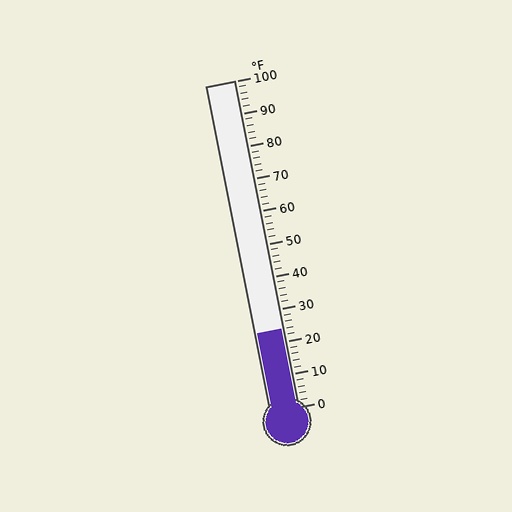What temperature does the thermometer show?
The thermometer shows approximately 24°F.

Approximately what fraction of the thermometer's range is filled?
The thermometer is filled to approximately 25% of its range.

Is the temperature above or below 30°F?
The temperature is below 30°F.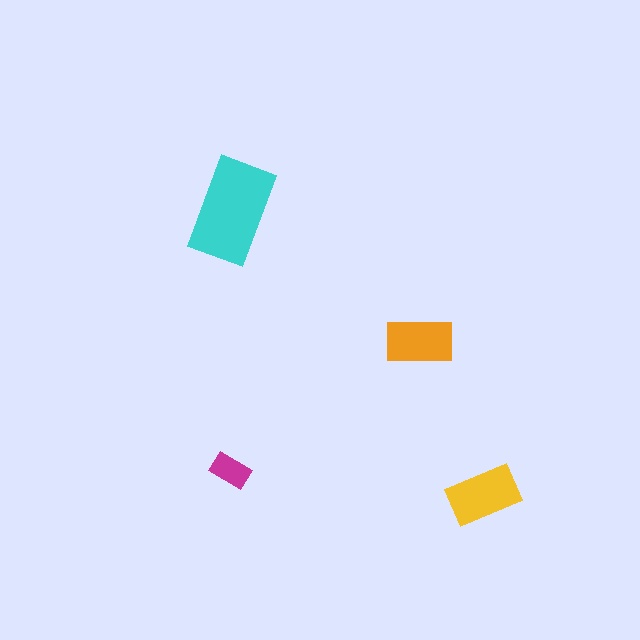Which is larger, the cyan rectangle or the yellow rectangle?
The cyan one.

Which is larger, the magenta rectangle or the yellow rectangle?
The yellow one.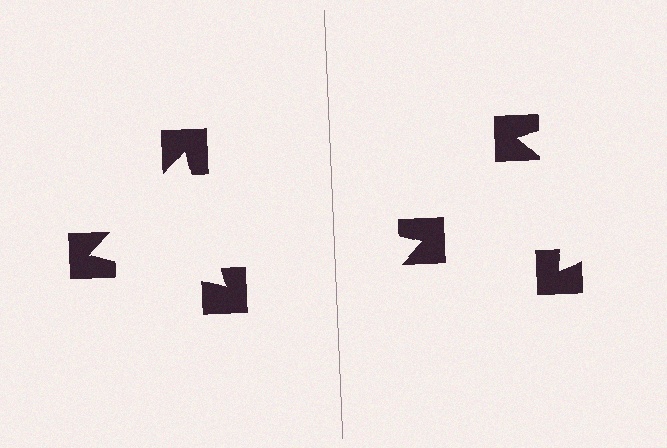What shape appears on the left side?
An illusory triangle.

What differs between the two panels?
The notched squares are positioned identically on both sides; only the wedge orientations differ. On the left they align to a triangle; on the right they are misaligned.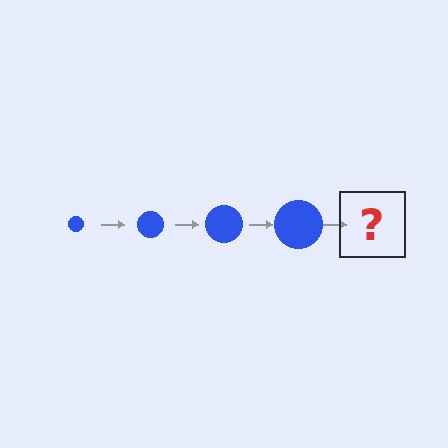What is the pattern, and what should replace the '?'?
The pattern is that the circle gets progressively larger each step. The '?' should be a blue circle, larger than the previous one.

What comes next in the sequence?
The next element should be a blue circle, larger than the previous one.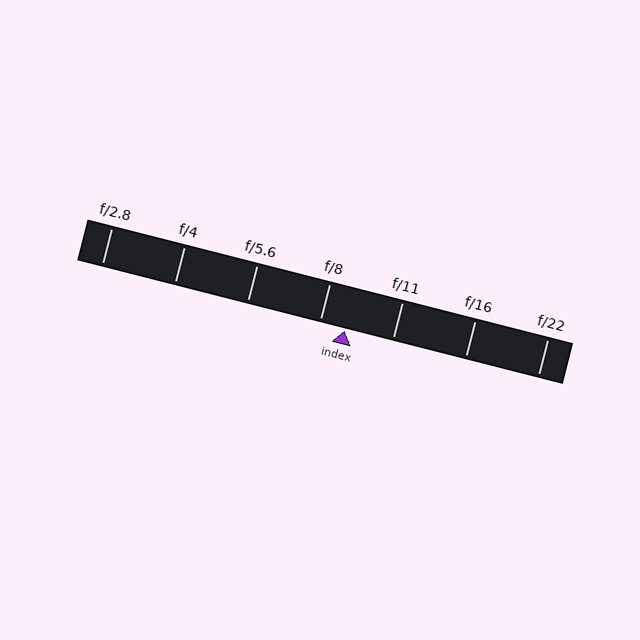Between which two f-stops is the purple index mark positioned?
The index mark is between f/8 and f/11.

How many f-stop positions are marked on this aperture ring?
There are 7 f-stop positions marked.